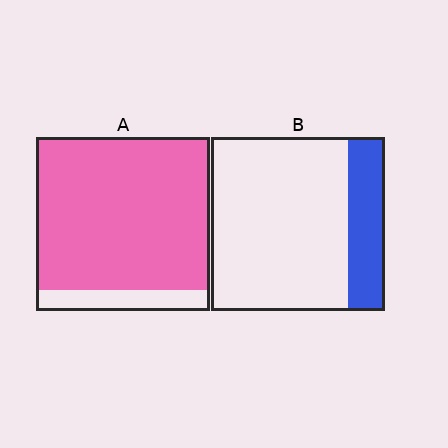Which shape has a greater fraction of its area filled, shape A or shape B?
Shape A.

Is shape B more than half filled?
No.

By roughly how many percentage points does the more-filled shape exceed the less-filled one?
By roughly 65 percentage points (A over B).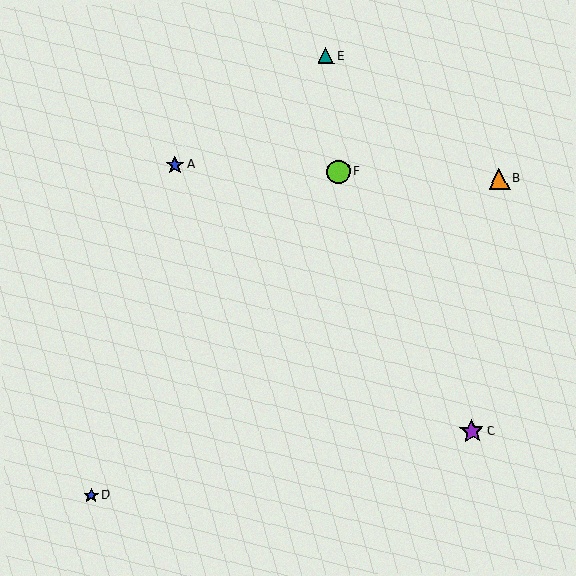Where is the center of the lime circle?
The center of the lime circle is at (339, 172).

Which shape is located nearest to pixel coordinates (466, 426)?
The purple star (labeled C) at (472, 431) is nearest to that location.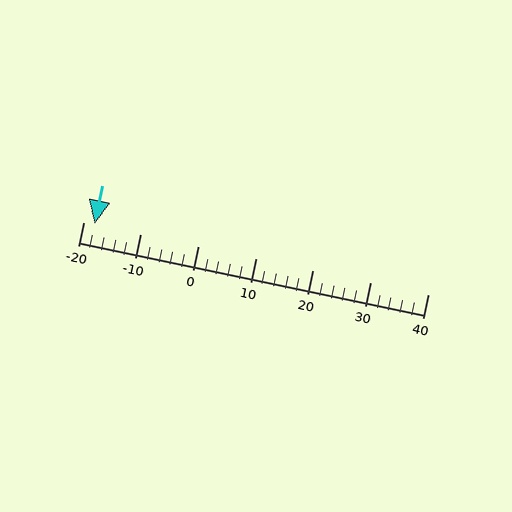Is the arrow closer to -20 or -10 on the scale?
The arrow is closer to -20.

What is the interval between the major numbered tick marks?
The major tick marks are spaced 10 units apart.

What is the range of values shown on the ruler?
The ruler shows values from -20 to 40.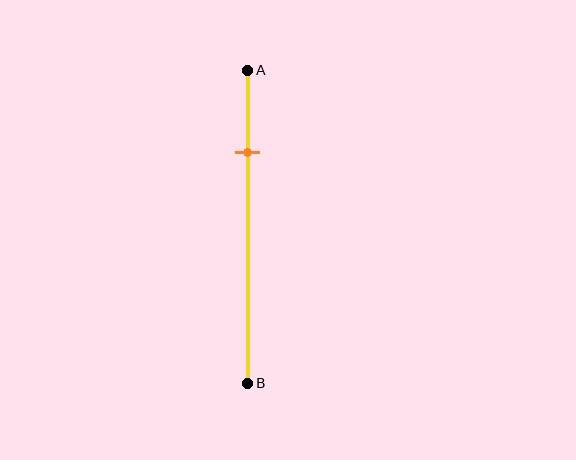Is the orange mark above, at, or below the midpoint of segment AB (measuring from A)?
The orange mark is above the midpoint of segment AB.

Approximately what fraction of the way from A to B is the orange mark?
The orange mark is approximately 25% of the way from A to B.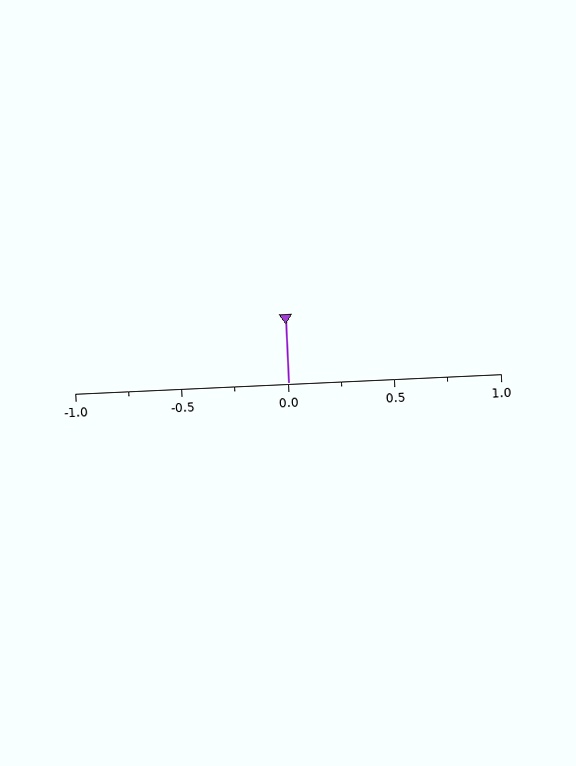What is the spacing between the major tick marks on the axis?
The major ticks are spaced 0.5 apart.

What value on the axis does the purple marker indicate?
The marker indicates approximately 0.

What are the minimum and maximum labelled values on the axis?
The axis runs from -1.0 to 1.0.